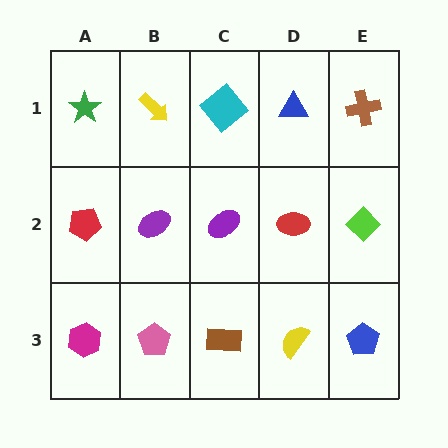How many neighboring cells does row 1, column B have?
3.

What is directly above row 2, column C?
A cyan diamond.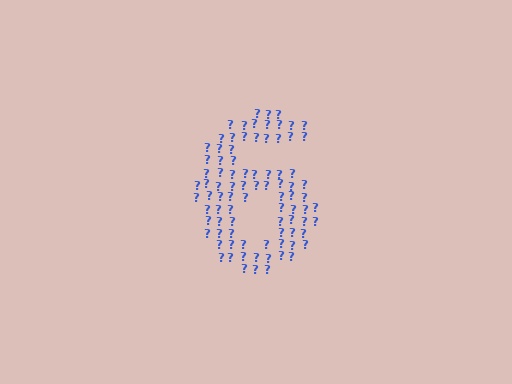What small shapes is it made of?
It is made of small question marks.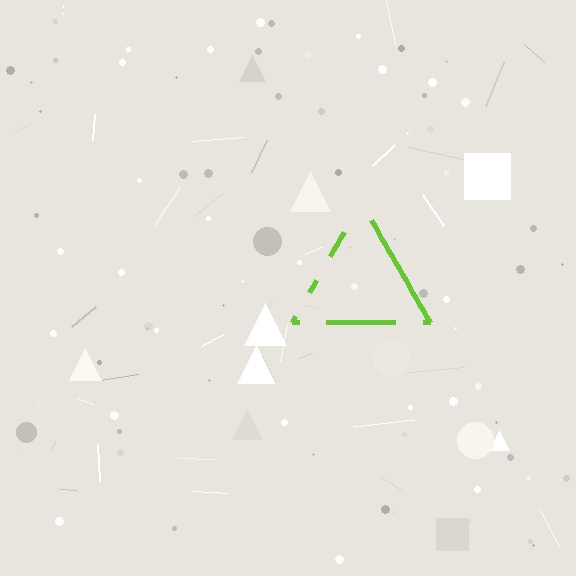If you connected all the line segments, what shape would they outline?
They would outline a triangle.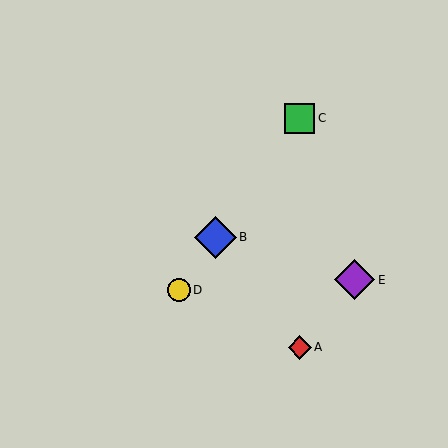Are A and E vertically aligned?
No, A is at x≈300 and E is at x≈355.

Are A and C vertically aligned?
Yes, both are at x≈300.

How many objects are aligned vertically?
2 objects (A, C) are aligned vertically.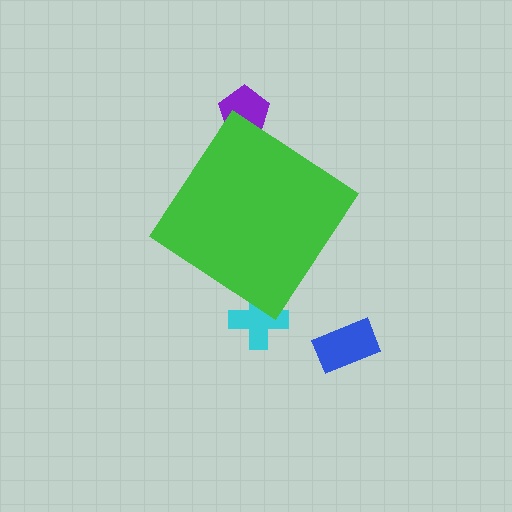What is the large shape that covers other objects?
A green diamond.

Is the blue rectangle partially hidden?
No, the blue rectangle is fully visible.